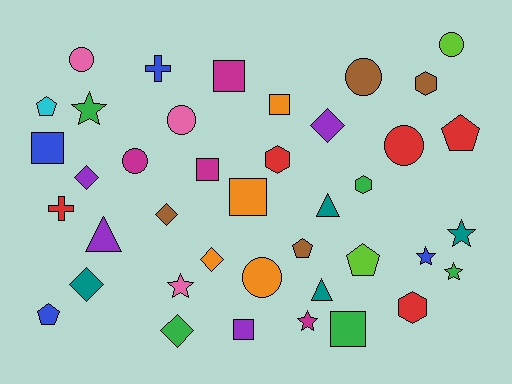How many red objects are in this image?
There are 5 red objects.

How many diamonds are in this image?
There are 6 diamonds.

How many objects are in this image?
There are 40 objects.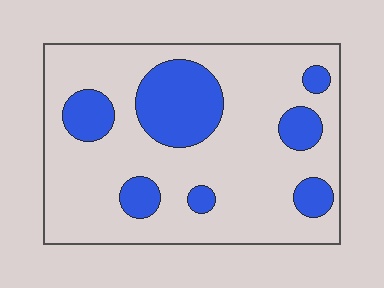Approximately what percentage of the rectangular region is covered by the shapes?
Approximately 25%.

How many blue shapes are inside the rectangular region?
7.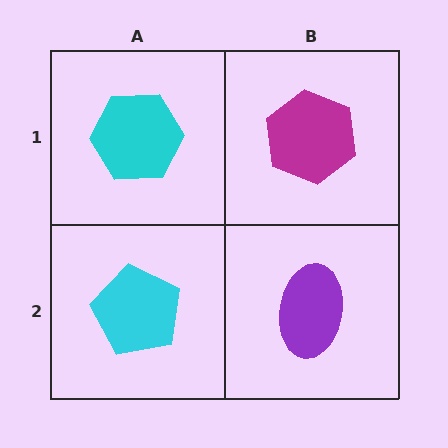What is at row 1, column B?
A magenta hexagon.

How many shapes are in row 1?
2 shapes.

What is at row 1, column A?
A cyan hexagon.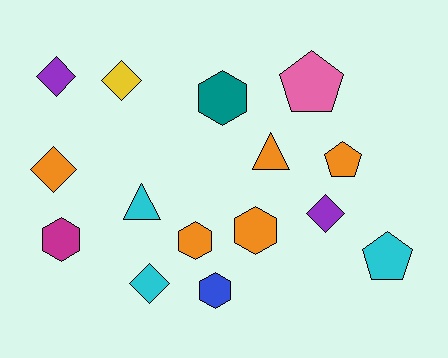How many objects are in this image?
There are 15 objects.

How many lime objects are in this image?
There are no lime objects.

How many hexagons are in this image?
There are 5 hexagons.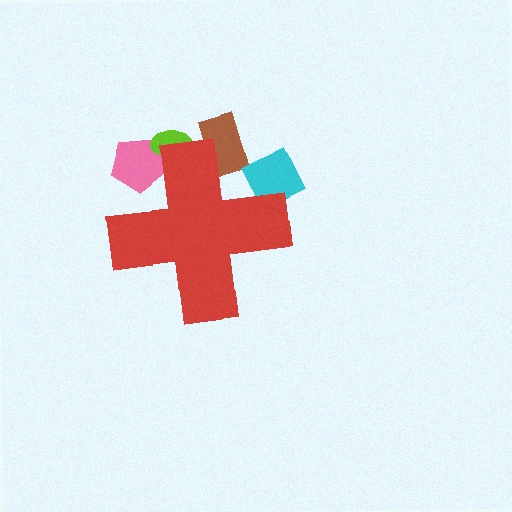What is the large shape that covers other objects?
A red cross.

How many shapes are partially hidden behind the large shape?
4 shapes are partially hidden.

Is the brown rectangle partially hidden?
Yes, the brown rectangle is partially hidden behind the red cross.